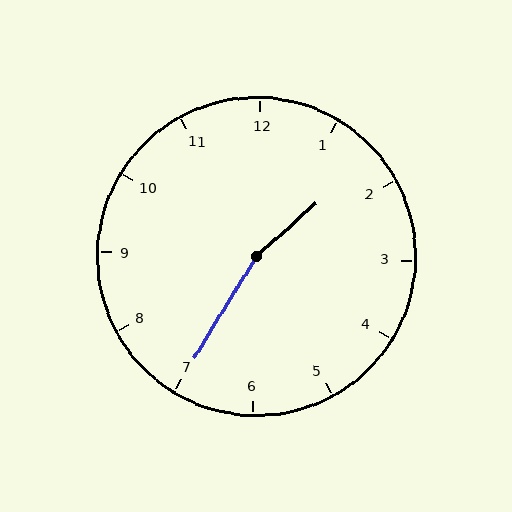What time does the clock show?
1:35.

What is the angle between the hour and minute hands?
Approximately 162 degrees.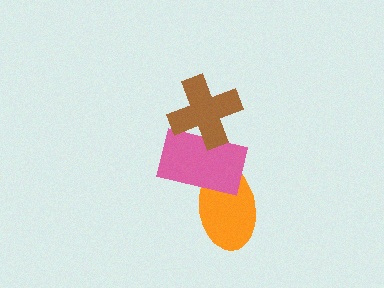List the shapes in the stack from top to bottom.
From top to bottom: the brown cross, the pink rectangle, the orange ellipse.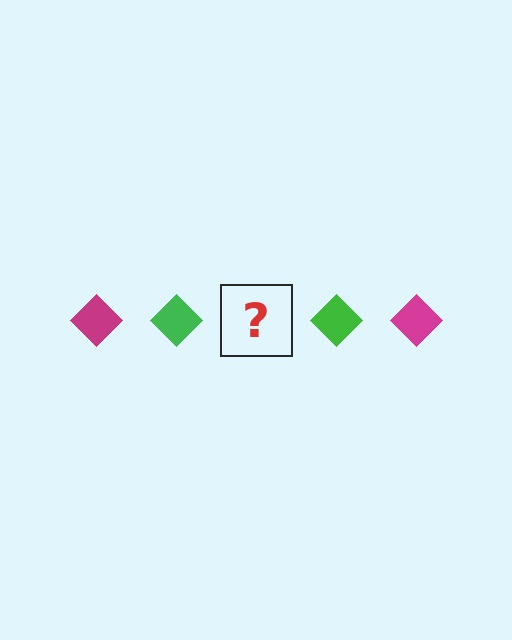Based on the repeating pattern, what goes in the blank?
The blank should be a magenta diamond.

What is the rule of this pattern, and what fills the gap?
The rule is that the pattern cycles through magenta, green diamonds. The gap should be filled with a magenta diamond.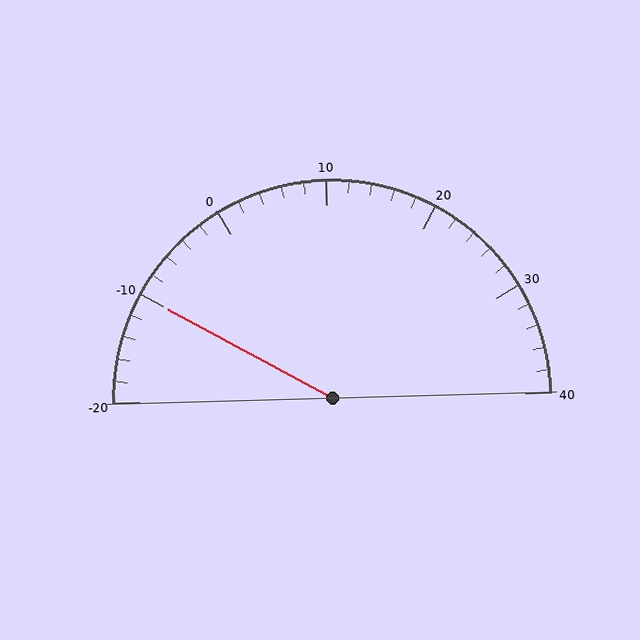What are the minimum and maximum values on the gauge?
The gauge ranges from -20 to 40.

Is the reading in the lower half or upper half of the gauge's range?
The reading is in the lower half of the range (-20 to 40).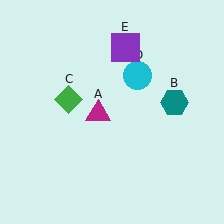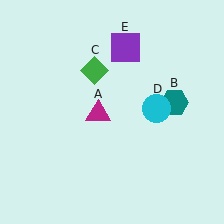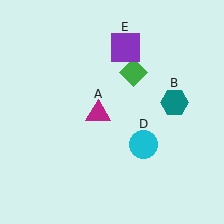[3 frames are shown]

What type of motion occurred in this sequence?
The green diamond (object C), cyan circle (object D) rotated clockwise around the center of the scene.